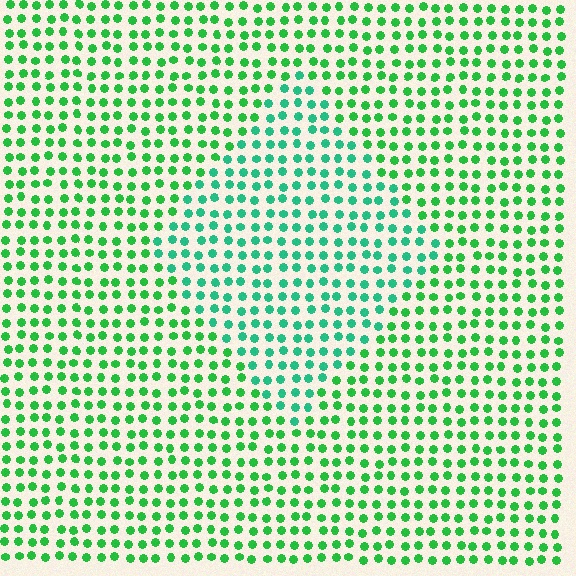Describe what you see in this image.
The image is filled with small green elements in a uniform arrangement. A diamond-shaped region is visible where the elements are tinted to a slightly different hue, forming a subtle color boundary.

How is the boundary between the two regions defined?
The boundary is defined purely by a slight shift in hue (about 28 degrees). Spacing, size, and orientation are identical on both sides.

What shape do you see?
I see a diamond.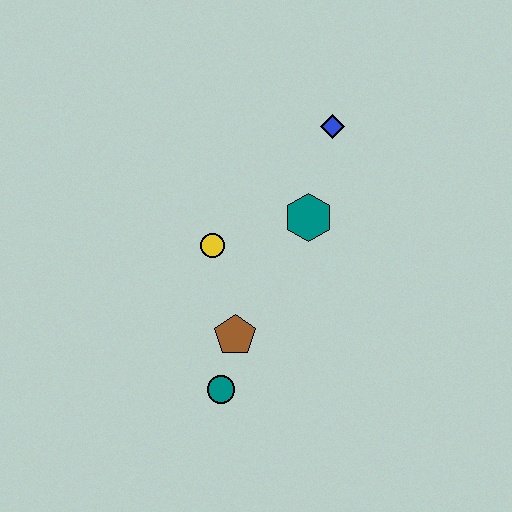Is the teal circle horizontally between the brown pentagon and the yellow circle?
Yes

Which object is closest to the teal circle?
The brown pentagon is closest to the teal circle.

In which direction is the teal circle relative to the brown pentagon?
The teal circle is below the brown pentagon.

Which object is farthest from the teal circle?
The blue diamond is farthest from the teal circle.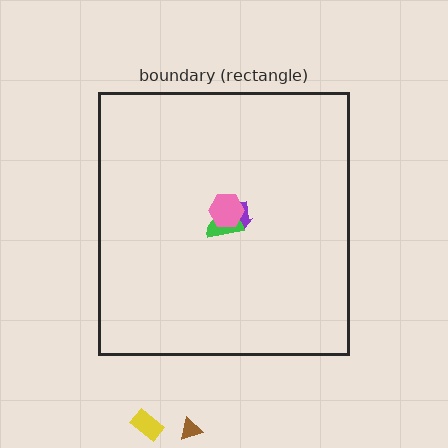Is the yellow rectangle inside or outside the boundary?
Outside.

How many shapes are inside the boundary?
3 inside, 2 outside.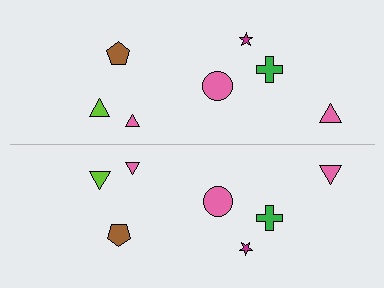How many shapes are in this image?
There are 14 shapes in this image.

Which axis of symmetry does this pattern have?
The pattern has a horizontal axis of symmetry running through the center of the image.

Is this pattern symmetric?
Yes, this pattern has bilateral (reflection) symmetry.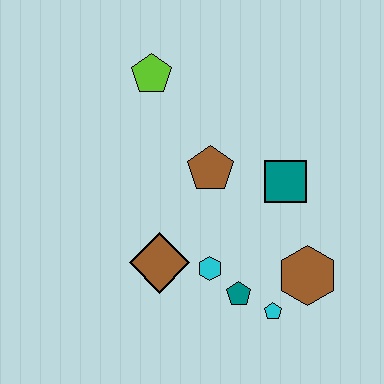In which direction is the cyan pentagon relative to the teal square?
The cyan pentagon is below the teal square.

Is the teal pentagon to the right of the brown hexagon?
No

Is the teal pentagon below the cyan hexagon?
Yes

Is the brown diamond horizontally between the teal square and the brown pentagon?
No